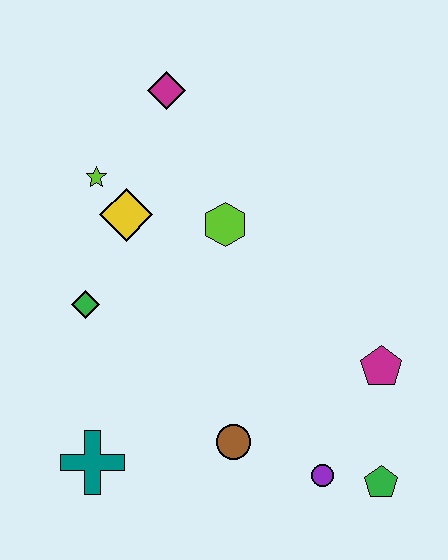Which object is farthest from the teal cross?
The magenta diamond is farthest from the teal cross.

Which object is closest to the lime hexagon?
The yellow diamond is closest to the lime hexagon.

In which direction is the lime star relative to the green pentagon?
The lime star is above the green pentagon.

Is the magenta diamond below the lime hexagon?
No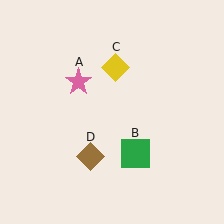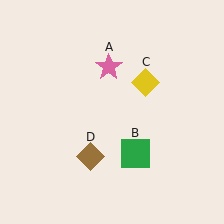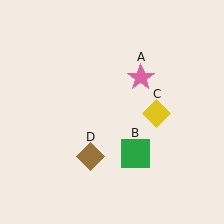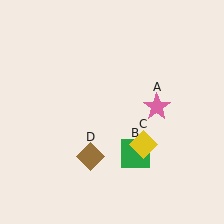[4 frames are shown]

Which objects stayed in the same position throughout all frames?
Green square (object B) and brown diamond (object D) remained stationary.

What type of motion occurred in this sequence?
The pink star (object A), yellow diamond (object C) rotated clockwise around the center of the scene.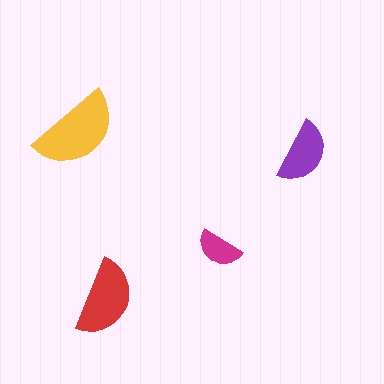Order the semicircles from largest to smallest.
the yellow one, the red one, the purple one, the magenta one.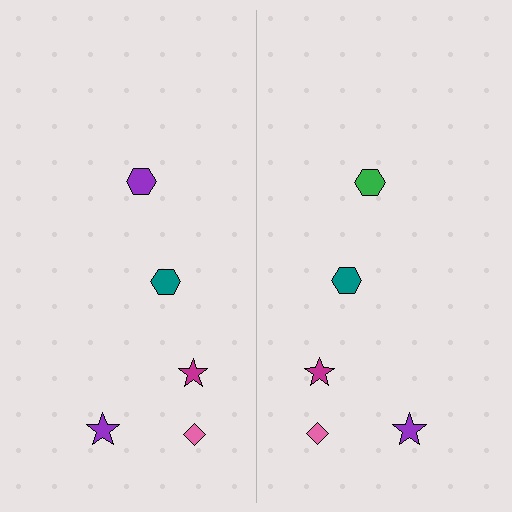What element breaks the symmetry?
The green hexagon on the right side breaks the symmetry — its mirror counterpart is purple.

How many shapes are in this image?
There are 10 shapes in this image.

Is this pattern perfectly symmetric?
No, the pattern is not perfectly symmetric. The green hexagon on the right side breaks the symmetry — its mirror counterpart is purple.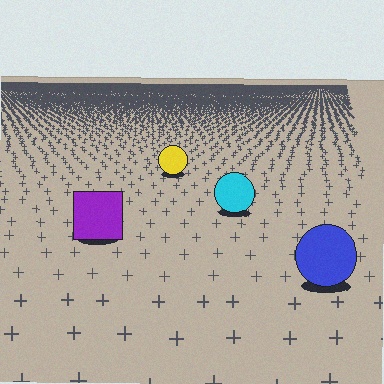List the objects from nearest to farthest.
From nearest to farthest: the blue circle, the purple square, the cyan circle, the yellow circle.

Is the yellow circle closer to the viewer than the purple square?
No. The purple square is closer — you can tell from the texture gradient: the ground texture is coarser near it.